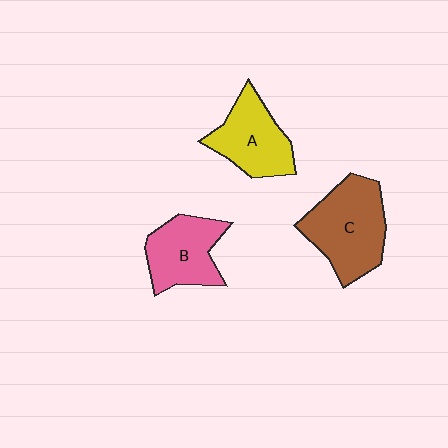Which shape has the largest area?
Shape C (brown).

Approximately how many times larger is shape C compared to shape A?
Approximately 1.3 times.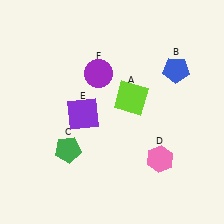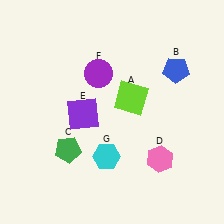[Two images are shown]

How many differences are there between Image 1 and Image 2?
There is 1 difference between the two images.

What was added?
A cyan hexagon (G) was added in Image 2.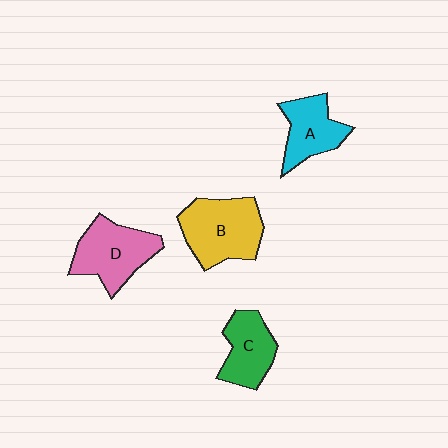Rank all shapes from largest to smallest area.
From largest to smallest: B (yellow), D (pink), A (cyan), C (green).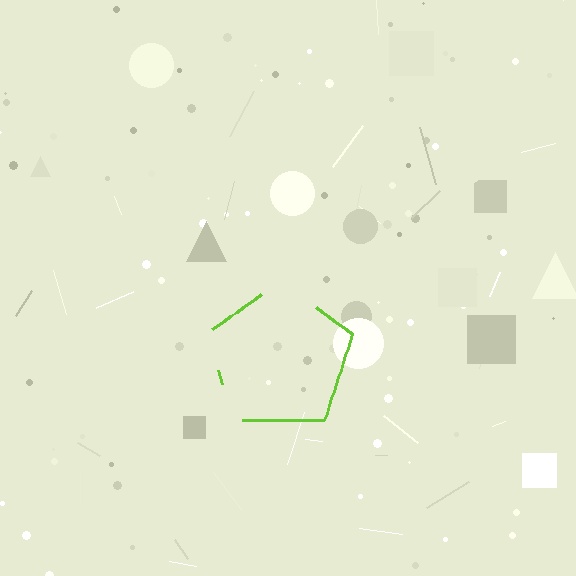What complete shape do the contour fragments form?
The contour fragments form a pentagon.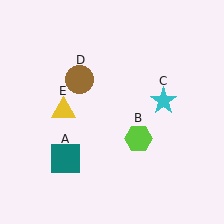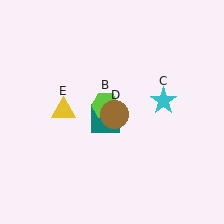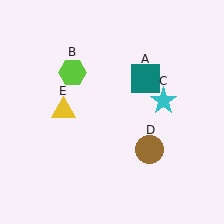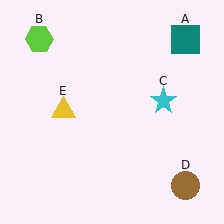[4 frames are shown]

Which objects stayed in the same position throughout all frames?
Cyan star (object C) and yellow triangle (object E) remained stationary.